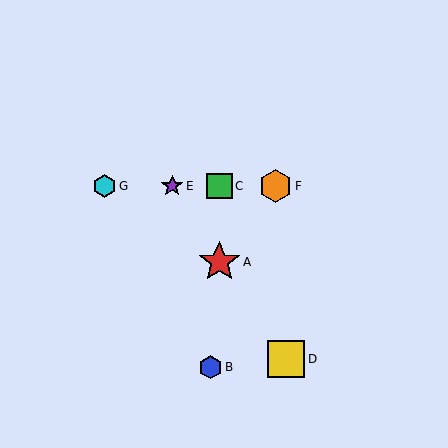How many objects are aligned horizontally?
4 objects (C, E, F, G) are aligned horizontally.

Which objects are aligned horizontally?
Objects C, E, F, G are aligned horizontally.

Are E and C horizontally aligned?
Yes, both are at y≈186.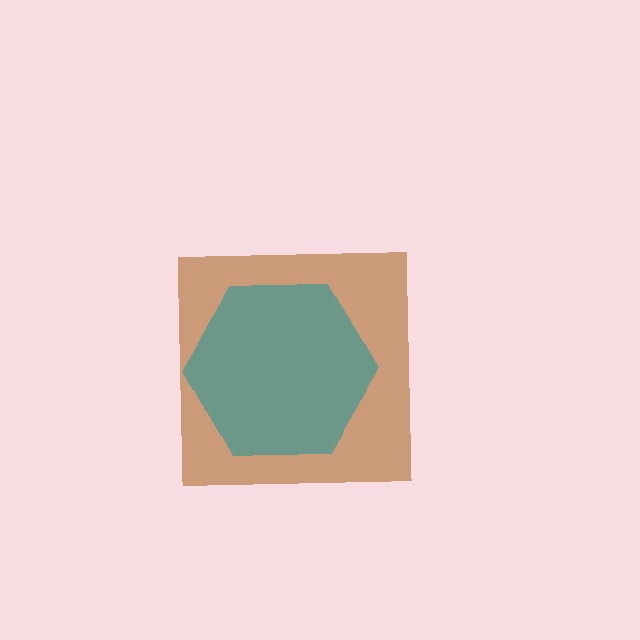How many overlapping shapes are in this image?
There are 2 overlapping shapes in the image.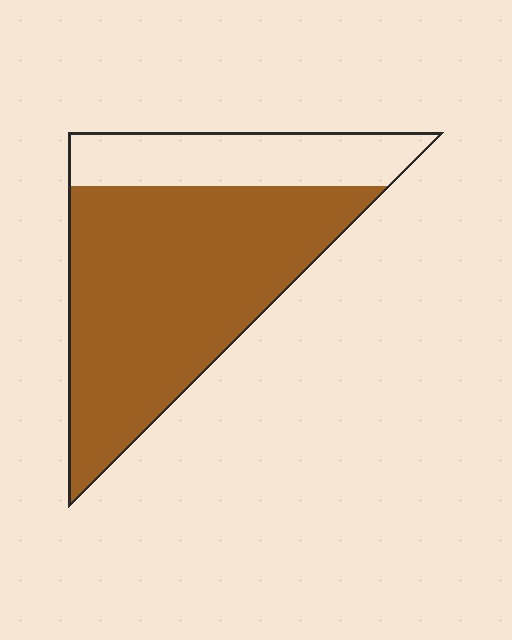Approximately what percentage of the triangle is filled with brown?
Approximately 75%.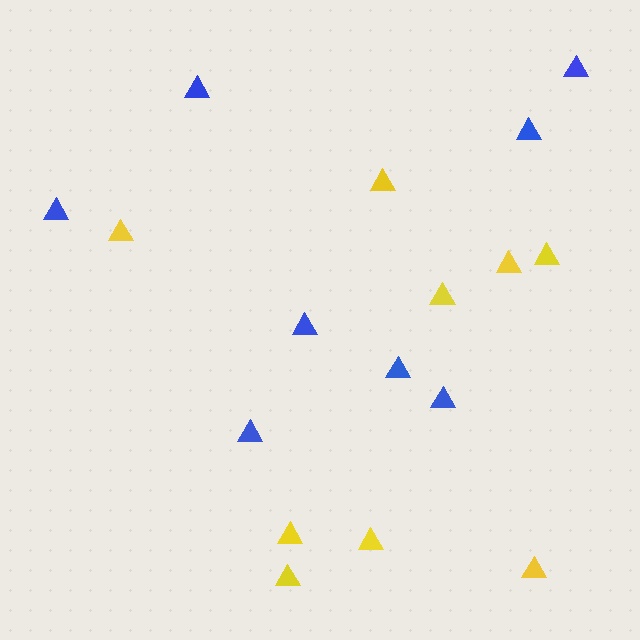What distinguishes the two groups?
There are 2 groups: one group of blue triangles (8) and one group of yellow triangles (9).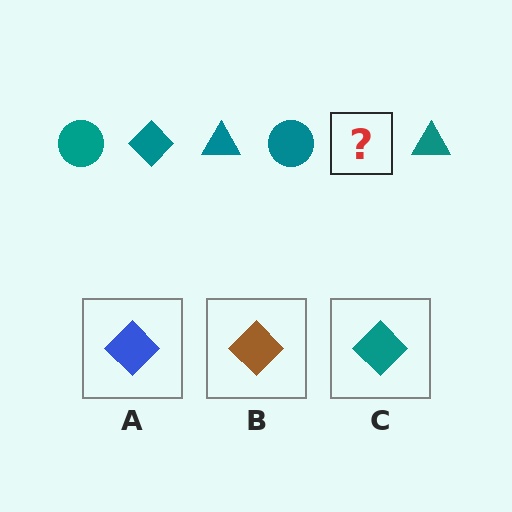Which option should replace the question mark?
Option C.